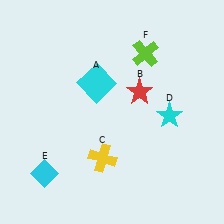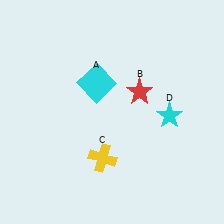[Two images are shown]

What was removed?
The cyan diamond (E), the lime cross (F) were removed in Image 2.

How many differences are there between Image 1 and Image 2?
There are 2 differences between the two images.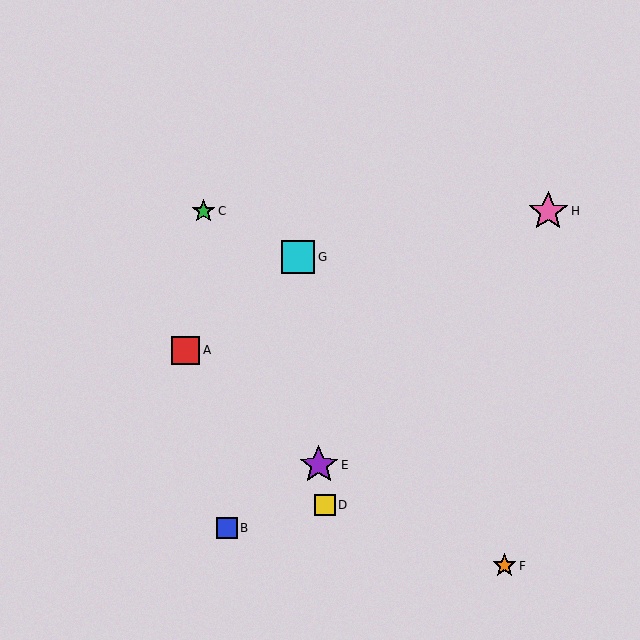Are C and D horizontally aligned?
No, C is at y≈211 and D is at y≈505.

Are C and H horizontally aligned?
Yes, both are at y≈211.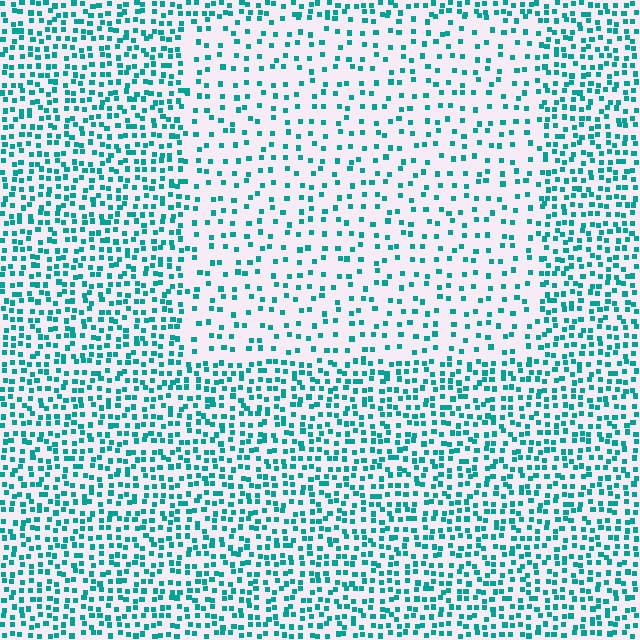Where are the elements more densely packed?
The elements are more densely packed outside the rectangle boundary.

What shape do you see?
I see a rectangle.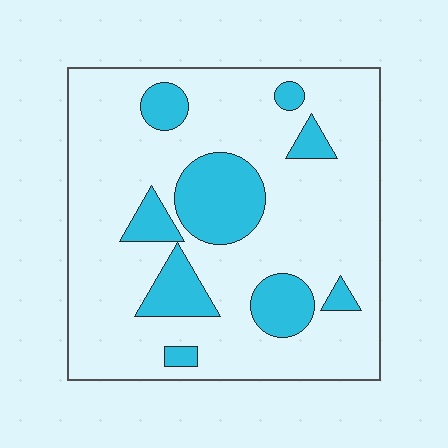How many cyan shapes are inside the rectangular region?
9.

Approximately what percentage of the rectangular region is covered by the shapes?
Approximately 20%.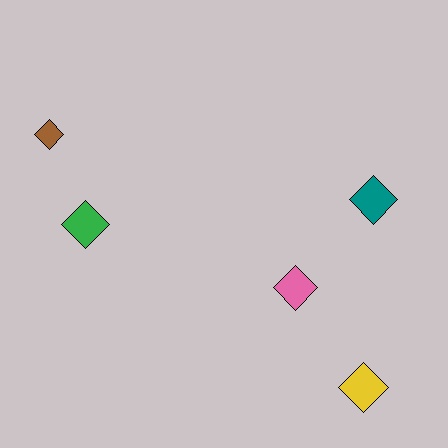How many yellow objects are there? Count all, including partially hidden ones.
There is 1 yellow object.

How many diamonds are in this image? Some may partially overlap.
There are 5 diamonds.